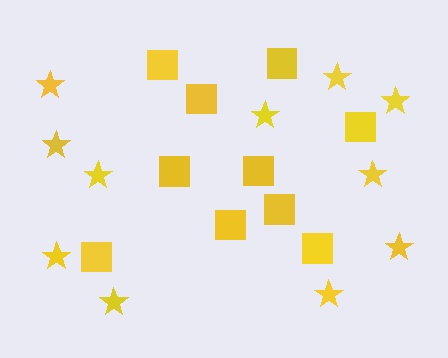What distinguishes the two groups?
There are 2 groups: one group of squares (10) and one group of stars (11).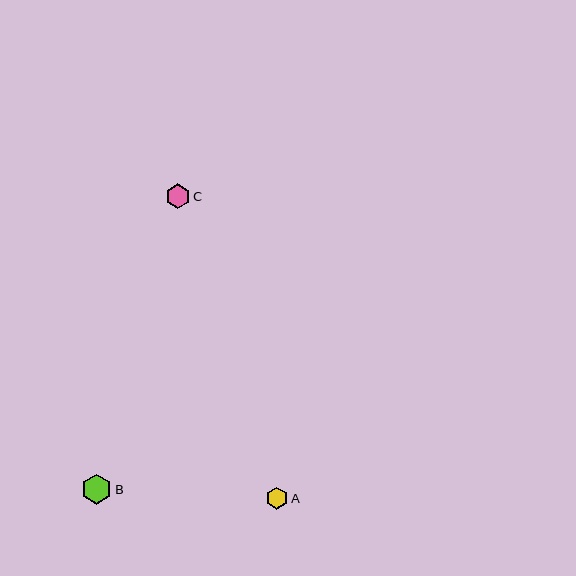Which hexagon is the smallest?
Hexagon A is the smallest with a size of approximately 22 pixels.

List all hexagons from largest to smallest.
From largest to smallest: B, C, A.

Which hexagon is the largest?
Hexagon B is the largest with a size of approximately 31 pixels.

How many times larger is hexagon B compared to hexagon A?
Hexagon B is approximately 1.4 times the size of hexagon A.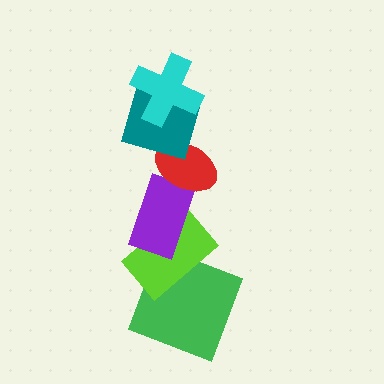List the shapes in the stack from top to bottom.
From top to bottom: the cyan cross, the teal square, the red ellipse, the purple rectangle, the lime rectangle, the green square.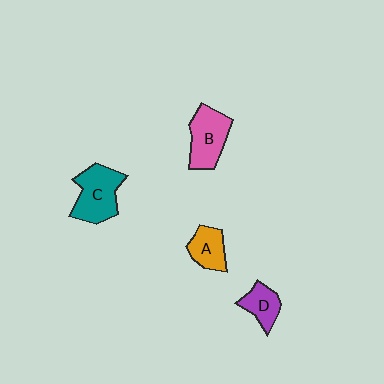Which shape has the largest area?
Shape C (teal).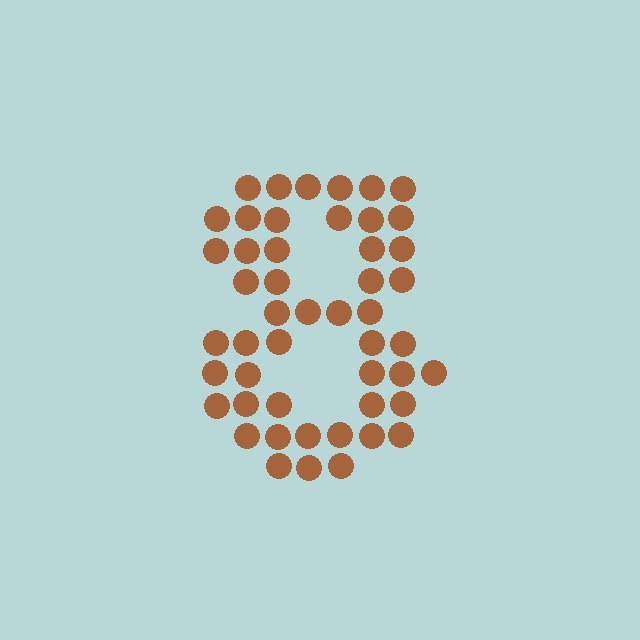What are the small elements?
The small elements are circles.